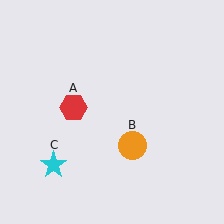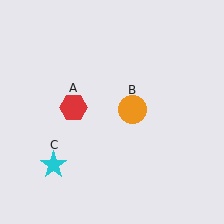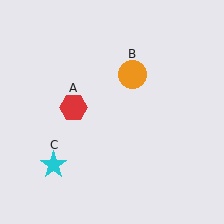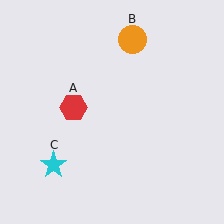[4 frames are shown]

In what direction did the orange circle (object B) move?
The orange circle (object B) moved up.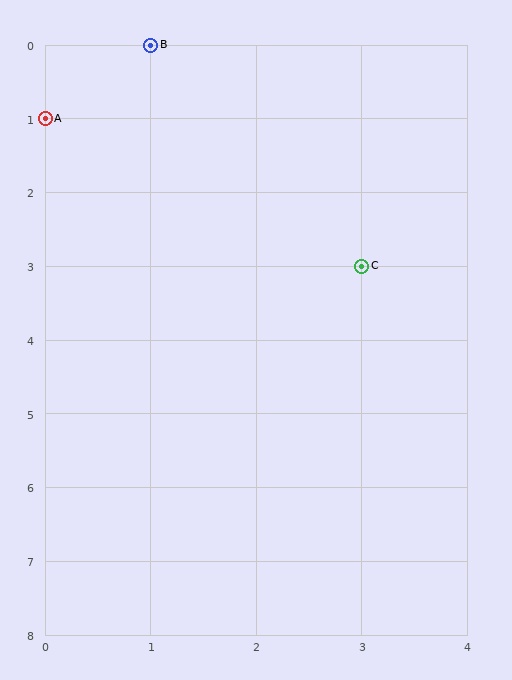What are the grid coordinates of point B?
Point B is at grid coordinates (1, 0).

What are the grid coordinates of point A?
Point A is at grid coordinates (0, 1).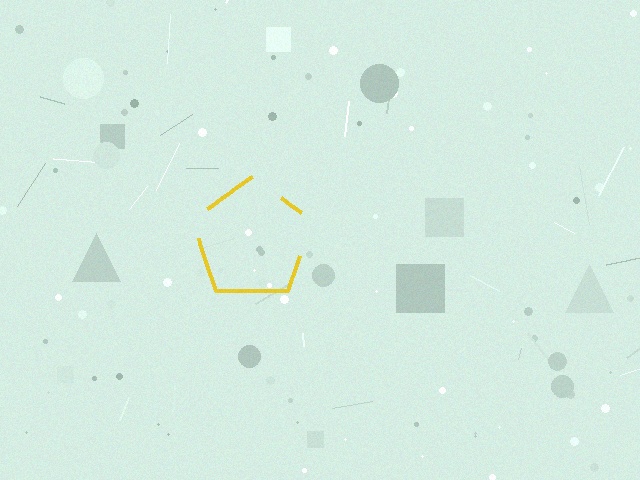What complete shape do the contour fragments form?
The contour fragments form a pentagon.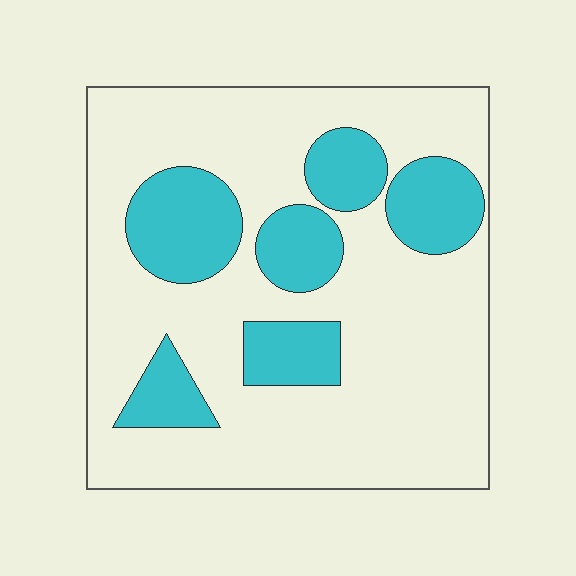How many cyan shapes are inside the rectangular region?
6.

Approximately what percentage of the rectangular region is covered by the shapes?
Approximately 25%.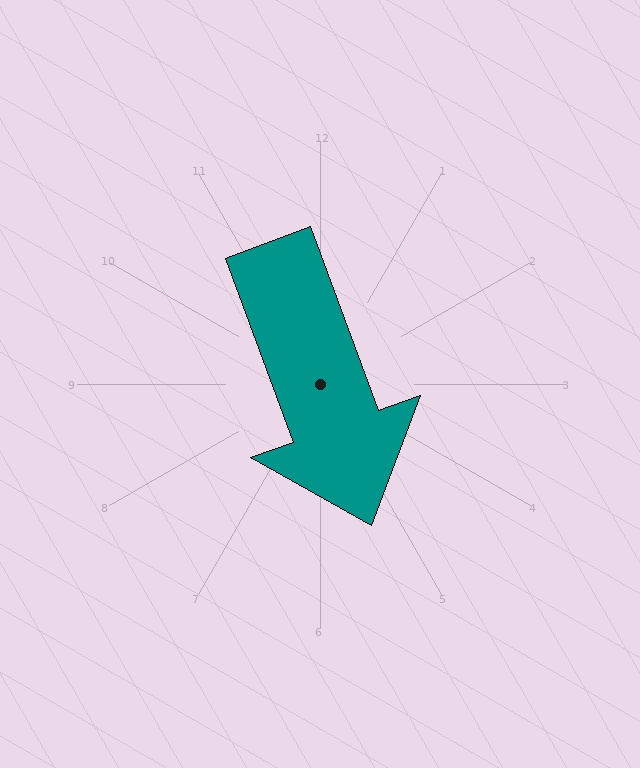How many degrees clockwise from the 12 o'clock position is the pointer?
Approximately 160 degrees.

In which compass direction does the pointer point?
South.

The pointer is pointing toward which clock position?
Roughly 5 o'clock.